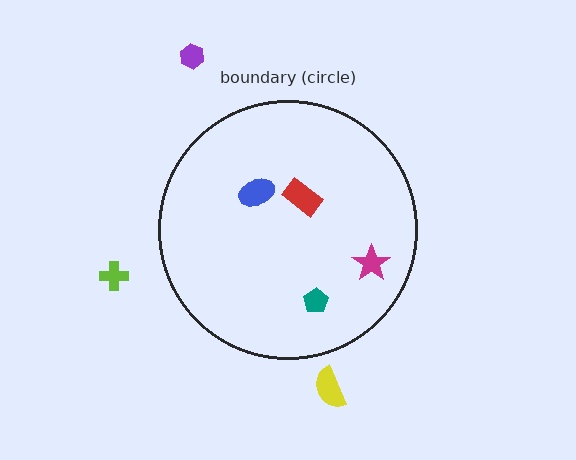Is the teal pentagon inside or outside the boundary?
Inside.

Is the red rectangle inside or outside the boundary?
Inside.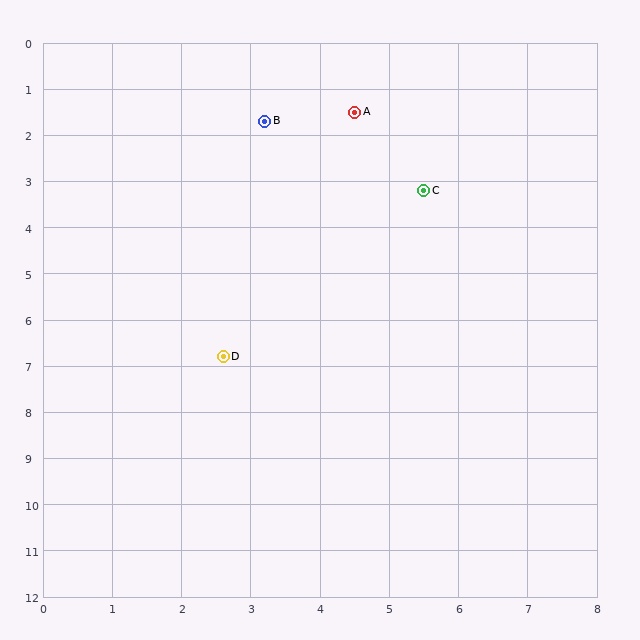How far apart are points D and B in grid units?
Points D and B are about 5.1 grid units apart.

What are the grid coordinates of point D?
Point D is at approximately (2.6, 6.8).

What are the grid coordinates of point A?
Point A is at approximately (4.5, 1.5).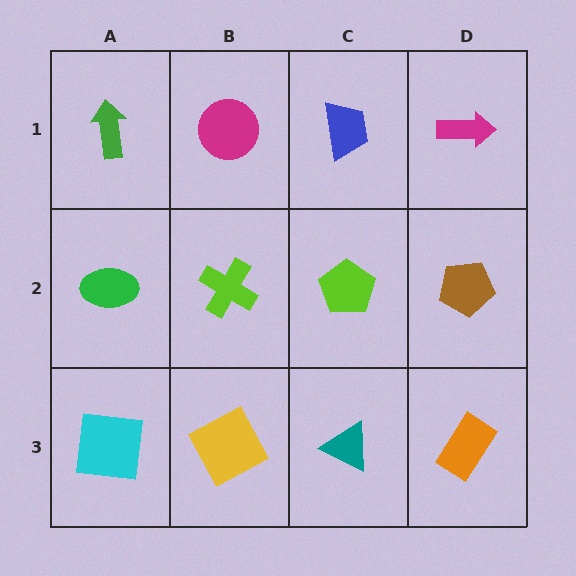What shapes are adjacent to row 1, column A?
A green ellipse (row 2, column A), a magenta circle (row 1, column B).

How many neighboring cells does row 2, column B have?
4.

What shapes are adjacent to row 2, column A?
A green arrow (row 1, column A), a cyan square (row 3, column A), a lime cross (row 2, column B).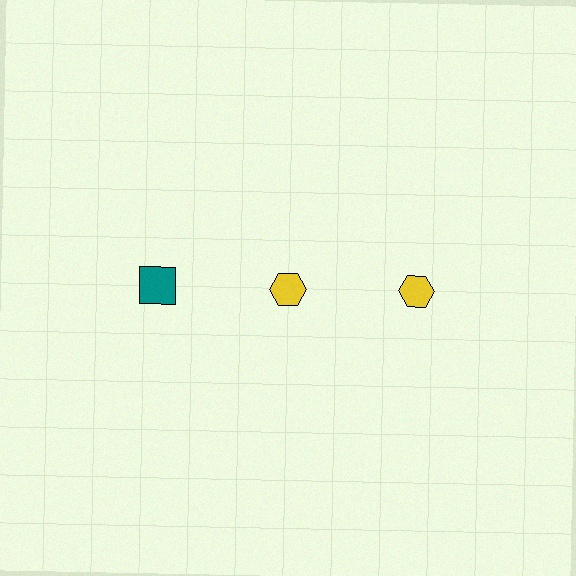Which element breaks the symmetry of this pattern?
The teal square in the top row, leftmost column breaks the symmetry. All other shapes are yellow hexagons.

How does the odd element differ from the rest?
It differs in both color (teal instead of yellow) and shape (square instead of hexagon).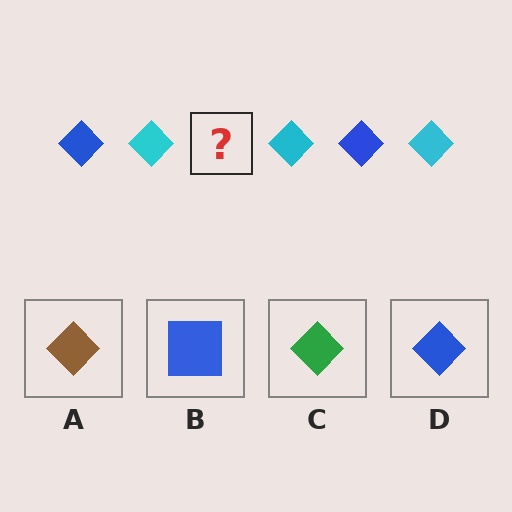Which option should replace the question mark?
Option D.